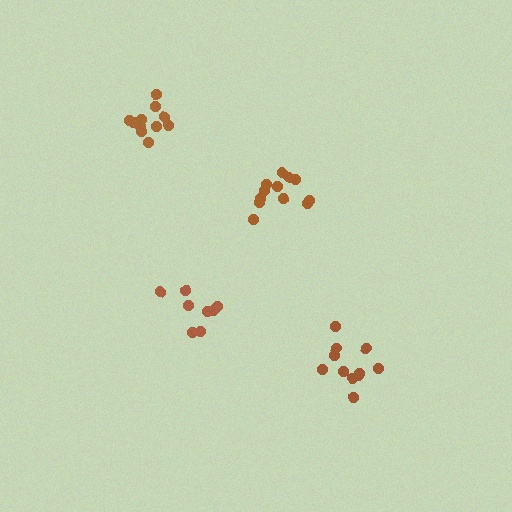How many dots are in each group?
Group 1: 11 dots, Group 2: 12 dots, Group 3: 8 dots, Group 4: 11 dots (42 total).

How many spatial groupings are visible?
There are 4 spatial groupings.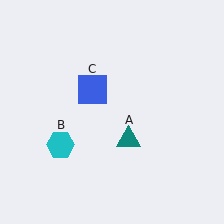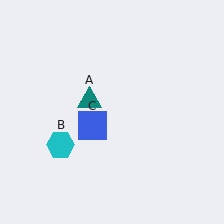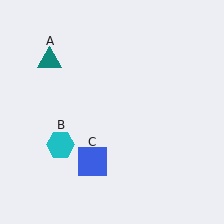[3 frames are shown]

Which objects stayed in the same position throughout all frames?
Cyan hexagon (object B) remained stationary.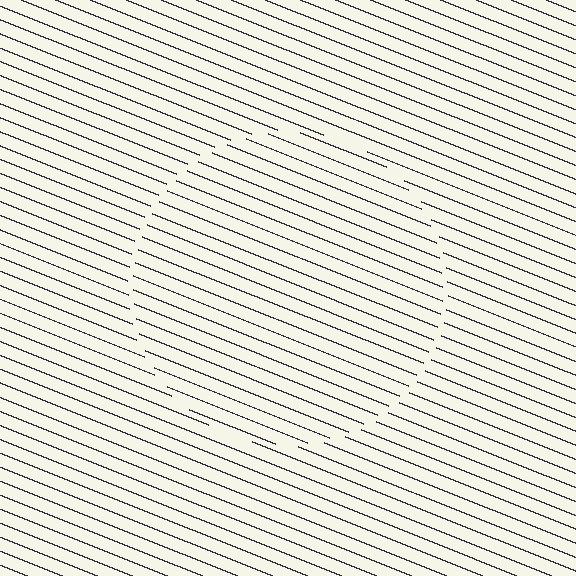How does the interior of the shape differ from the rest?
The interior of the shape contains the same grating, shifted by half a period — the contour is defined by the phase discontinuity where line-ends from the inner and outer gratings abut.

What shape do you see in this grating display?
An illusory circle. The interior of the shape contains the same grating, shifted by half a period — the contour is defined by the phase discontinuity where line-ends from the inner and outer gratings abut.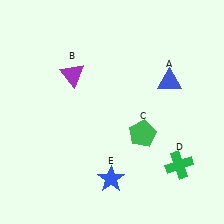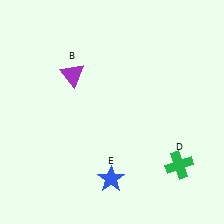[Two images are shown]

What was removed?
The green pentagon (C), the blue triangle (A) were removed in Image 2.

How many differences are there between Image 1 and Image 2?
There are 2 differences between the two images.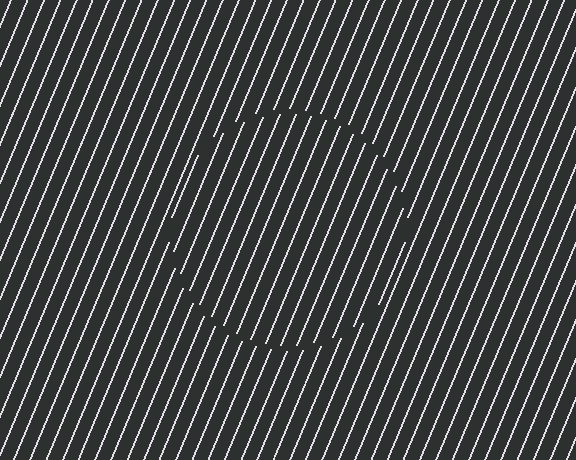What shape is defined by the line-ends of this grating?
An illusory circle. The interior of the shape contains the same grating, shifted by half a period — the contour is defined by the phase discontinuity where line-ends from the inner and outer gratings abut.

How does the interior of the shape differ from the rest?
The interior of the shape contains the same grating, shifted by half a period — the contour is defined by the phase discontinuity where line-ends from the inner and outer gratings abut.